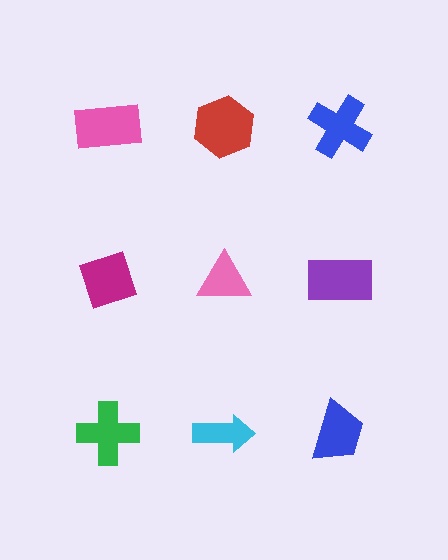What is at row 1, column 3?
A blue cross.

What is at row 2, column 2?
A pink triangle.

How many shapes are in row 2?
3 shapes.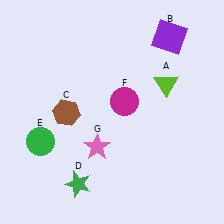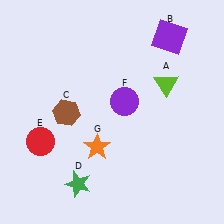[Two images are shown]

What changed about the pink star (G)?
In Image 1, G is pink. In Image 2, it changed to orange.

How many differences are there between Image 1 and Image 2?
There are 3 differences between the two images.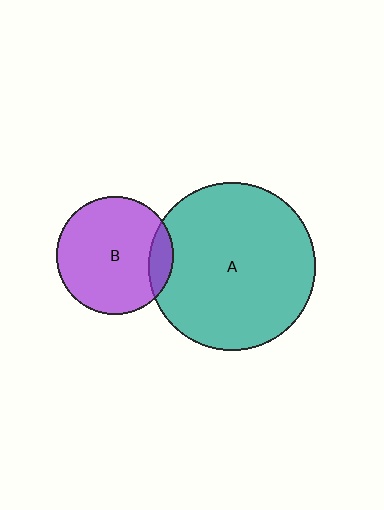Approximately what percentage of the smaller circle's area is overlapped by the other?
Approximately 10%.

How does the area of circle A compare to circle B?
Approximately 2.0 times.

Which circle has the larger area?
Circle A (teal).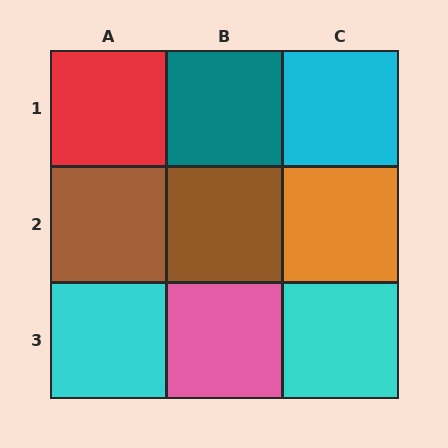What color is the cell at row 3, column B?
Pink.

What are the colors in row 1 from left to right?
Red, teal, cyan.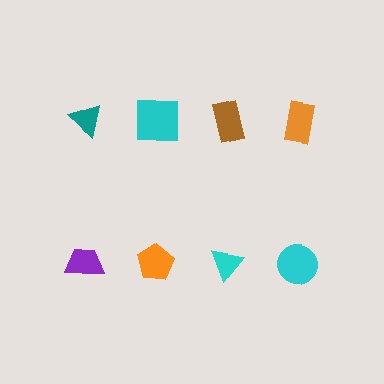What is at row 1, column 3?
A brown rectangle.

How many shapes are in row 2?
4 shapes.